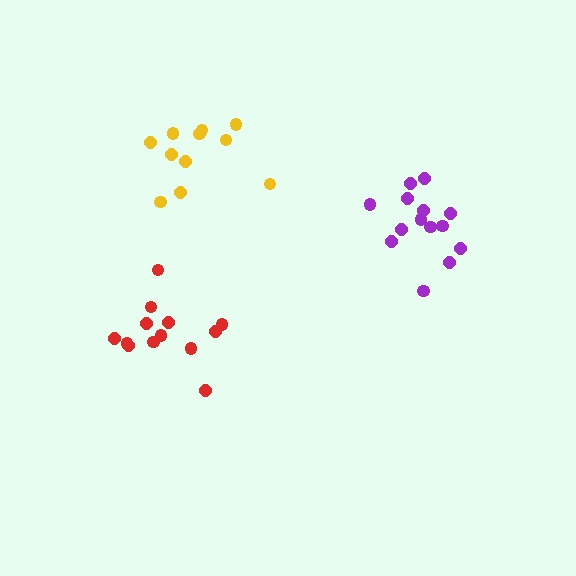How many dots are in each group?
Group 1: 14 dots, Group 2: 11 dots, Group 3: 13 dots (38 total).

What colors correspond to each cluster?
The clusters are colored: purple, yellow, red.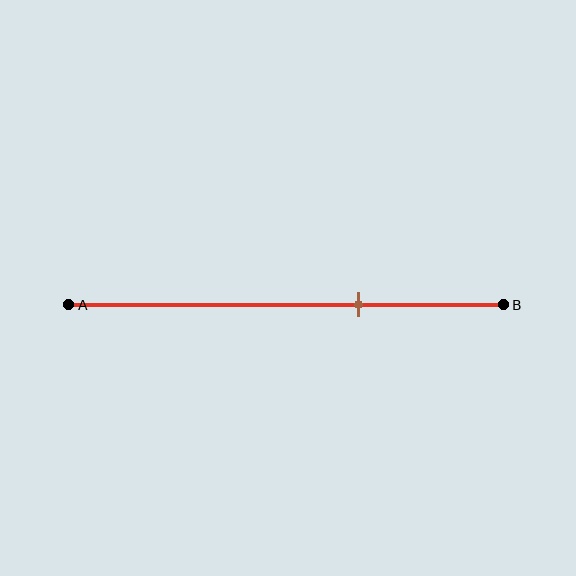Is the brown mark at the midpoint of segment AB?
No, the mark is at about 65% from A, not at the 50% midpoint.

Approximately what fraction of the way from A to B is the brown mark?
The brown mark is approximately 65% of the way from A to B.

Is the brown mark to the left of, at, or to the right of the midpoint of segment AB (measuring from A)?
The brown mark is to the right of the midpoint of segment AB.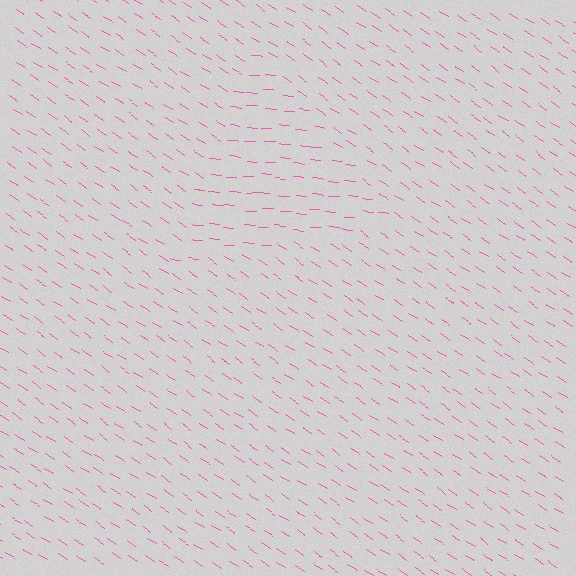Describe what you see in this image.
The image is filled with small pink line segments. A triangle region in the image has lines oriented differently from the surrounding lines, creating a visible texture boundary.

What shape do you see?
I see a triangle.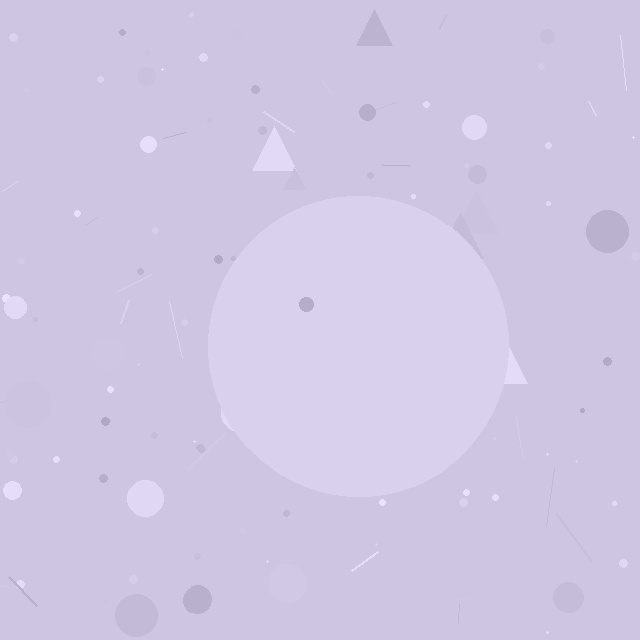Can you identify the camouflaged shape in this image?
The camouflaged shape is a circle.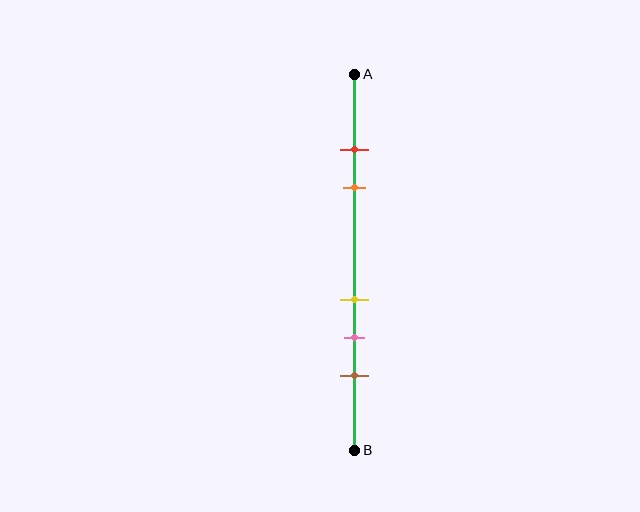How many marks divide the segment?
There are 5 marks dividing the segment.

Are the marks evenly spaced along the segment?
No, the marks are not evenly spaced.